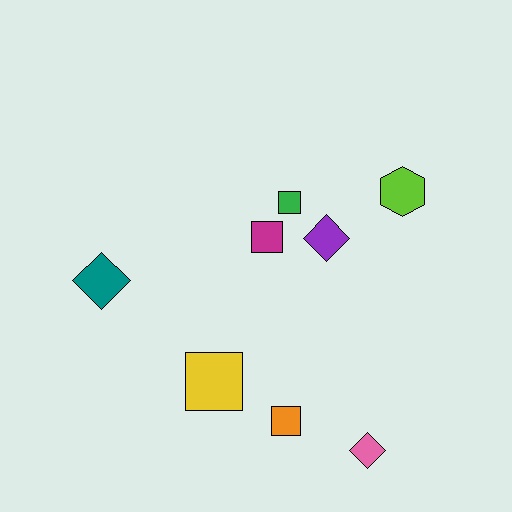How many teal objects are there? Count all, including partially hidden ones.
There is 1 teal object.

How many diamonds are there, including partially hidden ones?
There are 3 diamonds.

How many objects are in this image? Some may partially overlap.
There are 8 objects.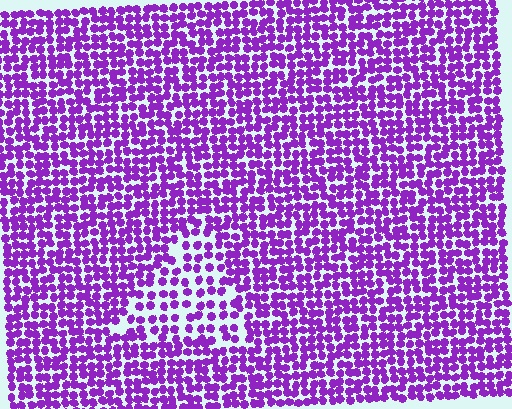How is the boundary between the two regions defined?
The boundary is defined by a change in element density (approximately 1.8x ratio). All elements are the same color, size, and shape.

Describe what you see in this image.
The image contains small purple elements arranged at two different densities. A triangle-shaped region is visible where the elements are less densely packed than the surrounding area.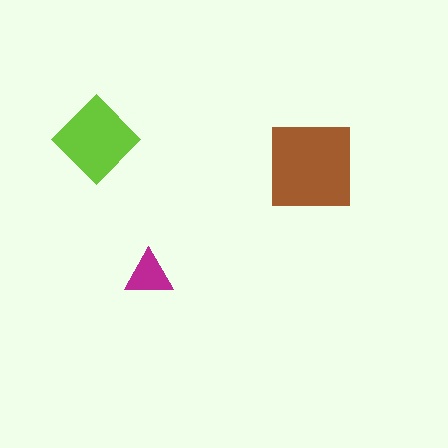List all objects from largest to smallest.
The brown square, the lime diamond, the magenta triangle.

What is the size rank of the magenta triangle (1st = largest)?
3rd.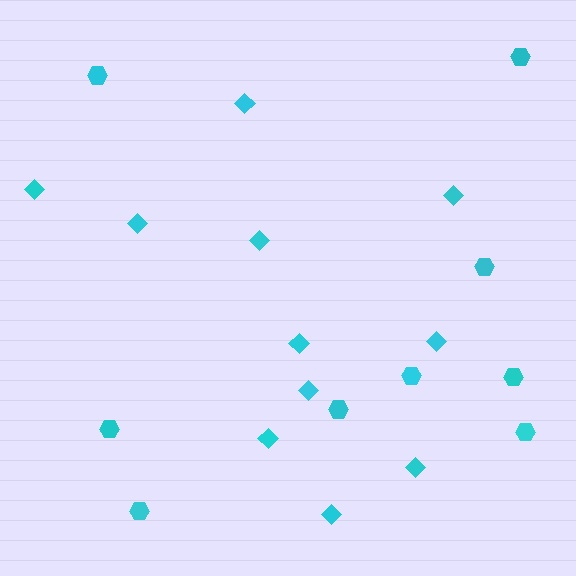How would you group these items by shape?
There are 2 groups: one group of hexagons (9) and one group of diamonds (11).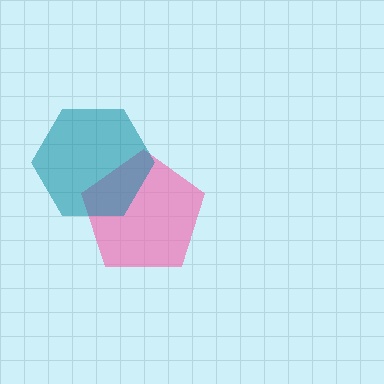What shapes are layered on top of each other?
The layered shapes are: a pink pentagon, a teal hexagon.